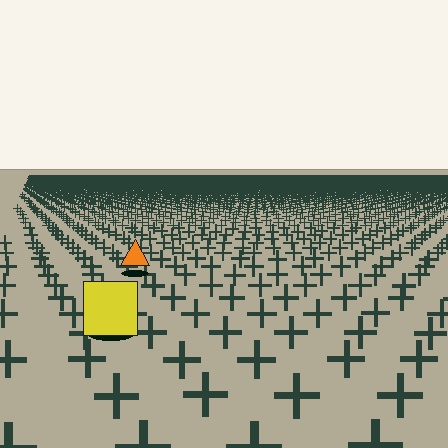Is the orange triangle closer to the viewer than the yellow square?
No. The yellow square is closer — you can tell from the texture gradient: the ground texture is coarser near it.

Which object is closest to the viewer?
The yellow square is closest. The texture marks near it are larger and more spread out.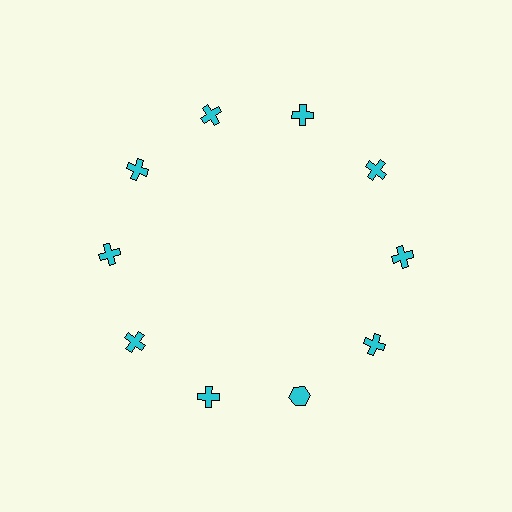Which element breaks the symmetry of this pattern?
The cyan hexagon at roughly the 5 o'clock position breaks the symmetry. All other shapes are cyan crosses.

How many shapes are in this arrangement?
There are 10 shapes arranged in a ring pattern.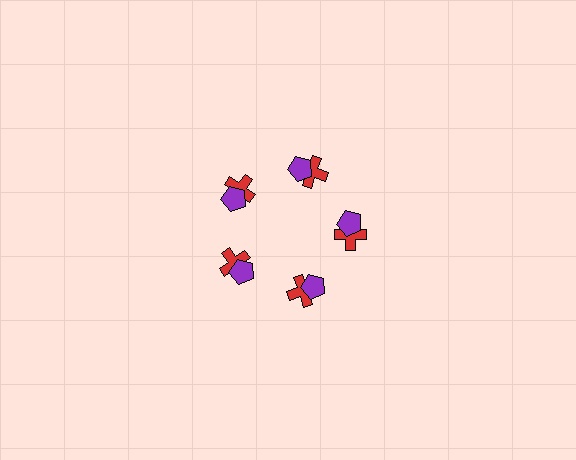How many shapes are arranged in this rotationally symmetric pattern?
There are 10 shapes, arranged in 5 groups of 2.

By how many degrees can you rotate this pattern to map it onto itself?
The pattern maps onto itself every 72 degrees of rotation.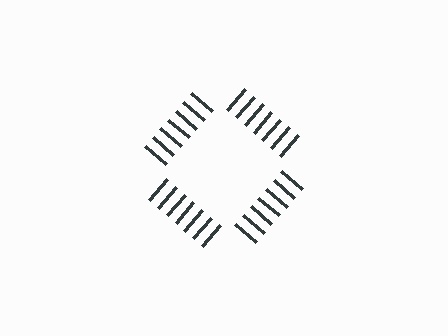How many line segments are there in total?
28 — 7 along each of the 4 edges.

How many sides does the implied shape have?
4 sides — the line-ends trace a square.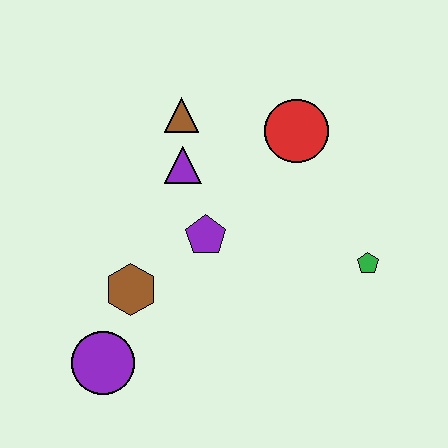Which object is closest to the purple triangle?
The brown triangle is closest to the purple triangle.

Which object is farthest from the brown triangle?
The purple circle is farthest from the brown triangle.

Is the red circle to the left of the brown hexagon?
No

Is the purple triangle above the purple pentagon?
Yes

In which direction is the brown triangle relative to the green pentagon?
The brown triangle is to the left of the green pentagon.